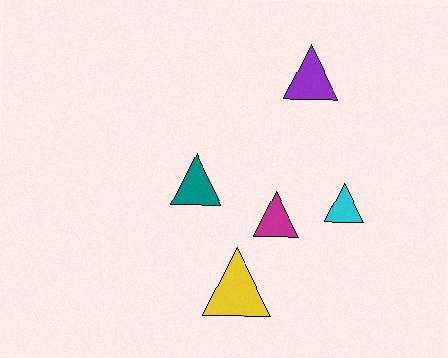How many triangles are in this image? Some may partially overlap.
There are 5 triangles.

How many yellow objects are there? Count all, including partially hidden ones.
There is 1 yellow object.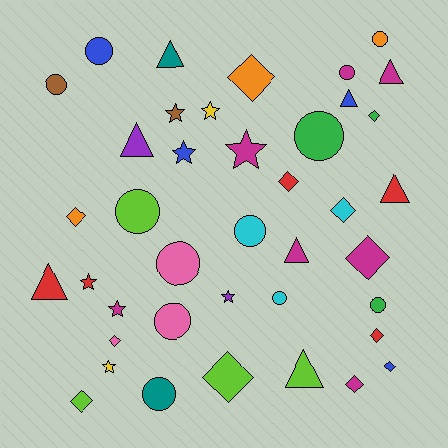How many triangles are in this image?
There are 8 triangles.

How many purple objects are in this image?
There are 2 purple objects.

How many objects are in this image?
There are 40 objects.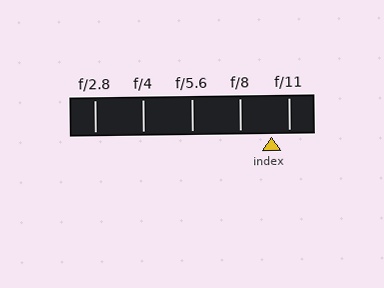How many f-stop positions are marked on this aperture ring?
There are 5 f-stop positions marked.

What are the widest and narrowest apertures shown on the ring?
The widest aperture shown is f/2.8 and the narrowest is f/11.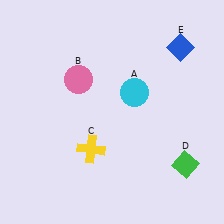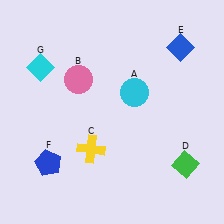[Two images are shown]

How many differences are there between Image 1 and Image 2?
There are 2 differences between the two images.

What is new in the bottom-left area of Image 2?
A blue pentagon (F) was added in the bottom-left area of Image 2.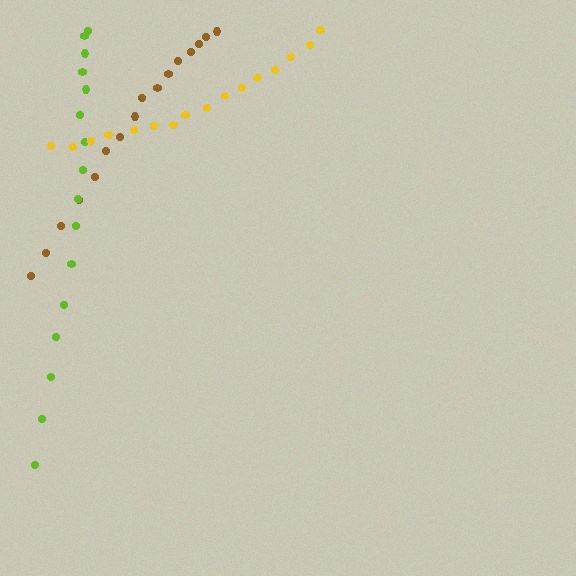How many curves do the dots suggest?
There are 3 distinct paths.